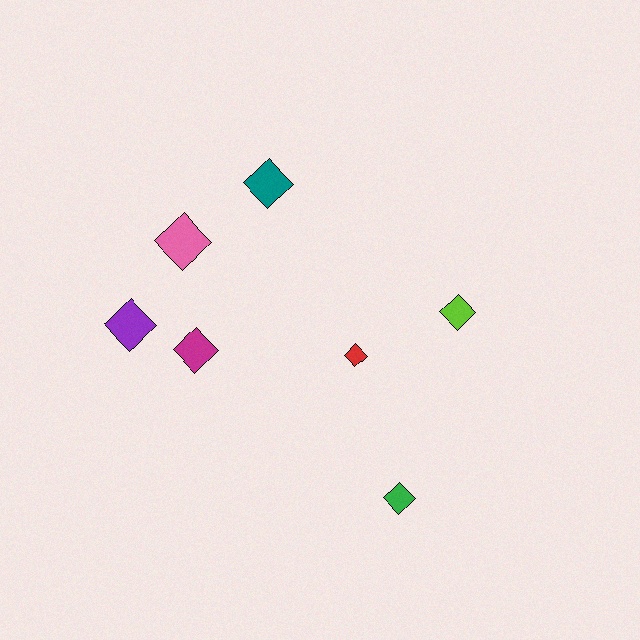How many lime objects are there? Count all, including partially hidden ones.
There is 1 lime object.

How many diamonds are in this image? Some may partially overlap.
There are 7 diamonds.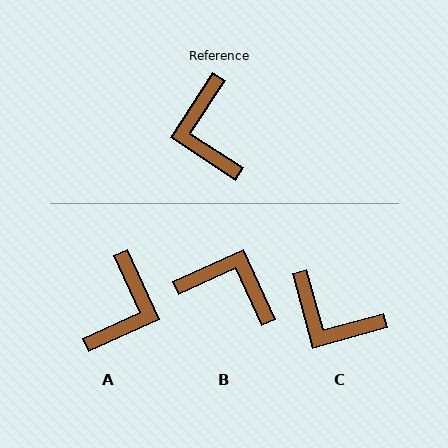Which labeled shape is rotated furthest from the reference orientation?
A, about 147 degrees away.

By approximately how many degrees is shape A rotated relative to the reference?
Approximately 147 degrees counter-clockwise.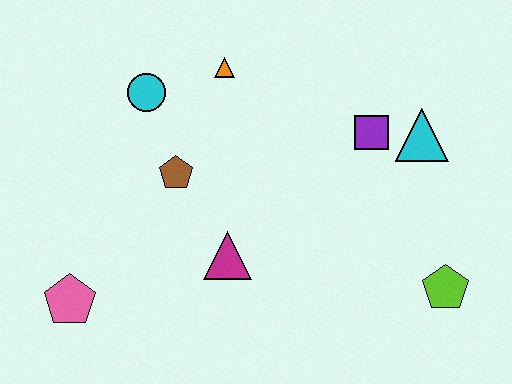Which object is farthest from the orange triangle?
The lime pentagon is farthest from the orange triangle.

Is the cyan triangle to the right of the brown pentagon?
Yes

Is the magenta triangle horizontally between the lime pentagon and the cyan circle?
Yes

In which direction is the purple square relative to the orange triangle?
The purple square is to the right of the orange triangle.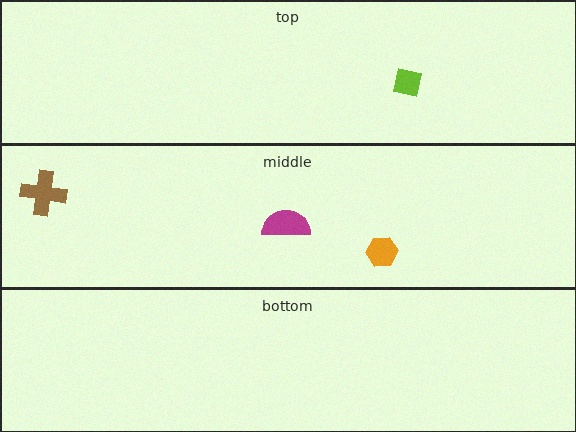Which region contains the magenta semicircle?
The middle region.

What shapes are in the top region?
The lime square.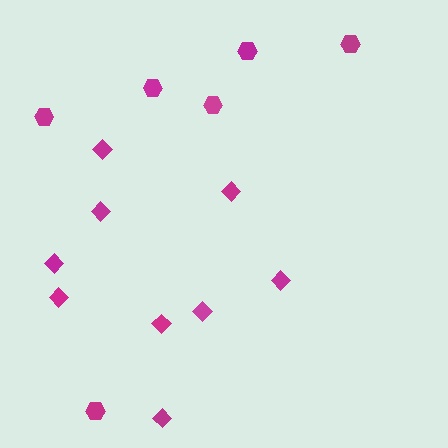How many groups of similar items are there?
There are 2 groups: one group of hexagons (6) and one group of diamonds (9).